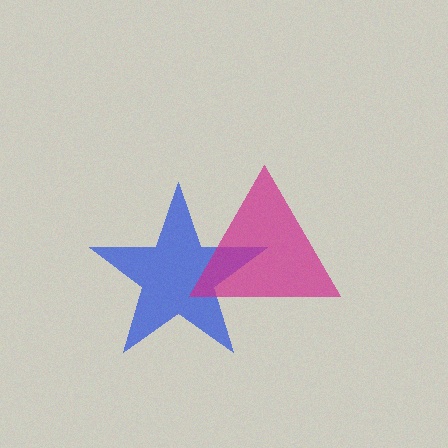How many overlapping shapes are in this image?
There are 2 overlapping shapes in the image.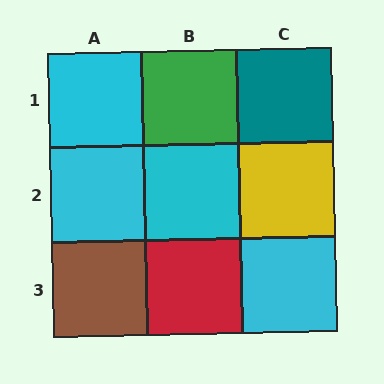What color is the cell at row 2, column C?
Yellow.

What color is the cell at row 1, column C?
Teal.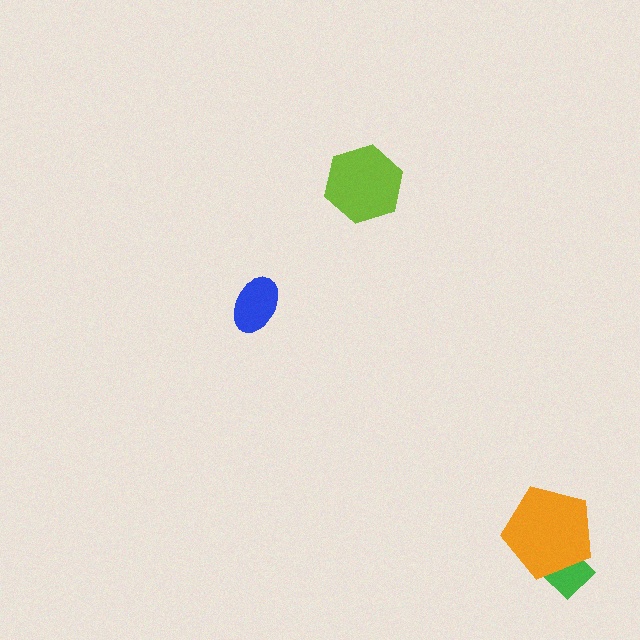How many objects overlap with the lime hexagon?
0 objects overlap with the lime hexagon.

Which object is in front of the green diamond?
The orange pentagon is in front of the green diamond.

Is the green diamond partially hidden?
Yes, it is partially covered by another shape.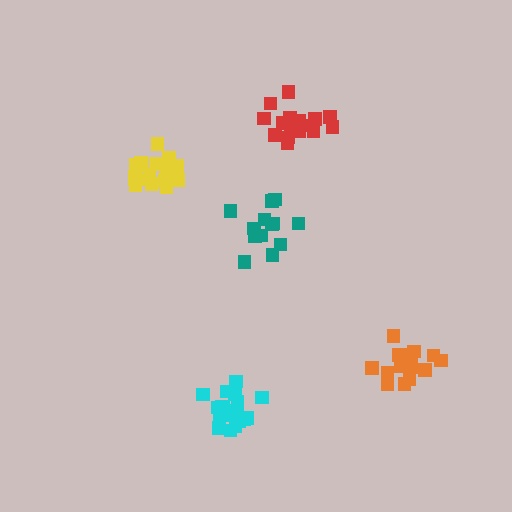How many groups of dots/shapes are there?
There are 5 groups.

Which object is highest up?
The red cluster is topmost.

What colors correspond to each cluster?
The clusters are colored: red, yellow, orange, cyan, teal.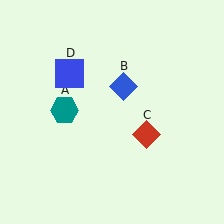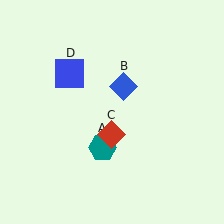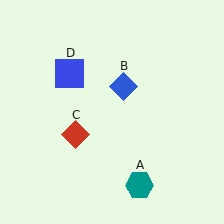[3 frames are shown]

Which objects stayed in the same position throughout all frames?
Blue diamond (object B) and blue square (object D) remained stationary.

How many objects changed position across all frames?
2 objects changed position: teal hexagon (object A), red diamond (object C).